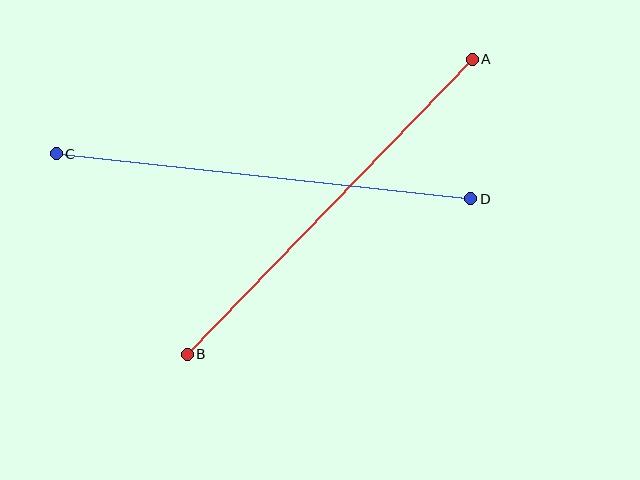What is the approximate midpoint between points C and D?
The midpoint is at approximately (264, 176) pixels.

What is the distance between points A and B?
The distance is approximately 410 pixels.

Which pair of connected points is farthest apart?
Points C and D are farthest apart.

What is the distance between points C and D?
The distance is approximately 417 pixels.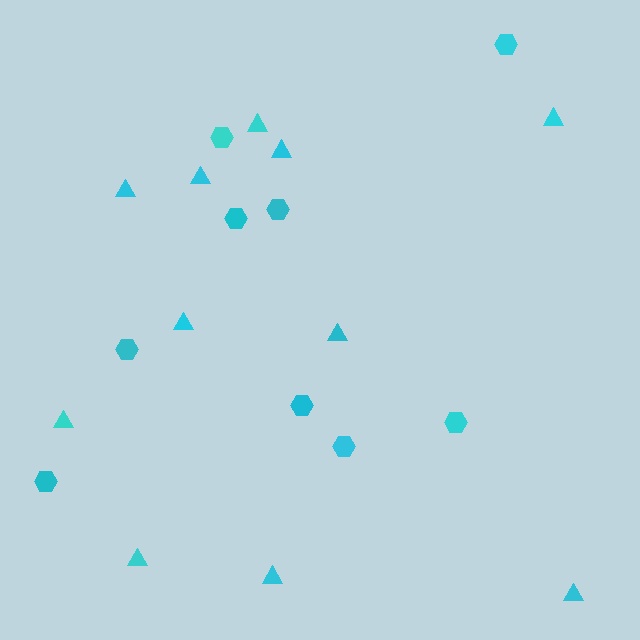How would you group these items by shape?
There are 2 groups: one group of triangles (11) and one group of hexagons (9).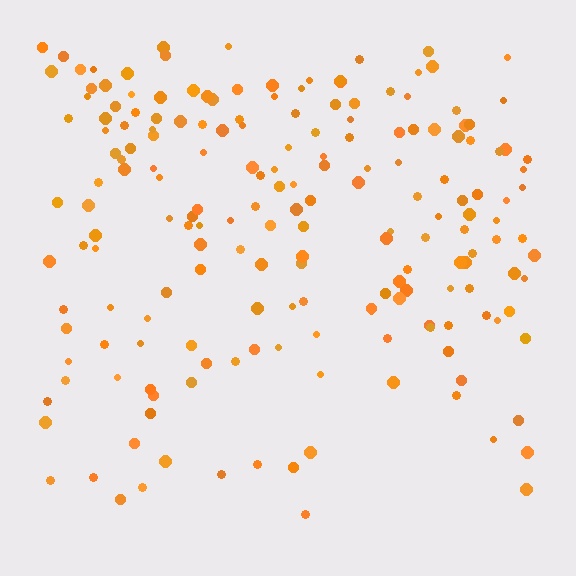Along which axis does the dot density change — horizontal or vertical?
Vertical.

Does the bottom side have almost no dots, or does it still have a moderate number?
Still a moderate number, just noticeably fewer than the top.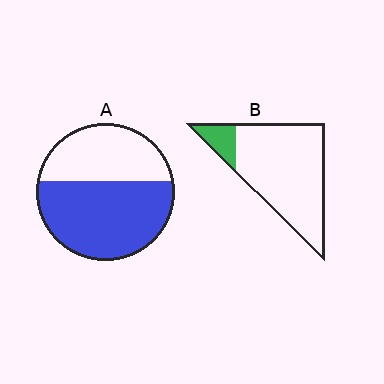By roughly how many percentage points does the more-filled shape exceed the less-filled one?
By roughly 45 percentage points (A over B).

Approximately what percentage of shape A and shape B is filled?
A is approximately 60% and B is approximately 15%.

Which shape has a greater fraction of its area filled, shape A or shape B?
Shape A.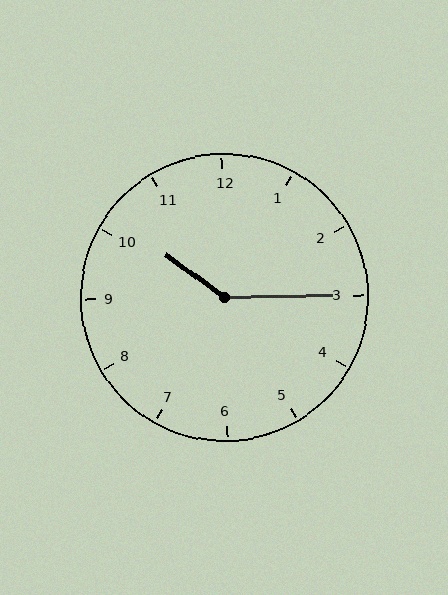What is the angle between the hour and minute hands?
Approximately 142 degrees.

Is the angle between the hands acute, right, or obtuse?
It is obtuse.